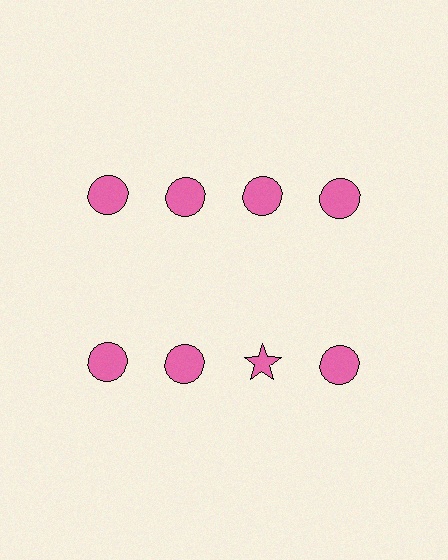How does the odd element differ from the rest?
It has a different shape: star instead of circle.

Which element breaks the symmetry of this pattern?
The pink star in the second row, center column breaks the symmetry. All other shapes are pink circles.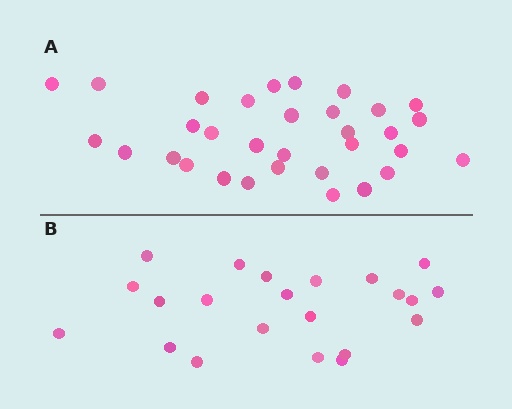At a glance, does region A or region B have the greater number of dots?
Region A (the top region) has more dots.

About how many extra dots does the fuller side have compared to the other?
Region A has roughly 10 or so more dots than region B.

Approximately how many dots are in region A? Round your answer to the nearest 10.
About 30 dots. (The exact count is 32, which rounds to 30.)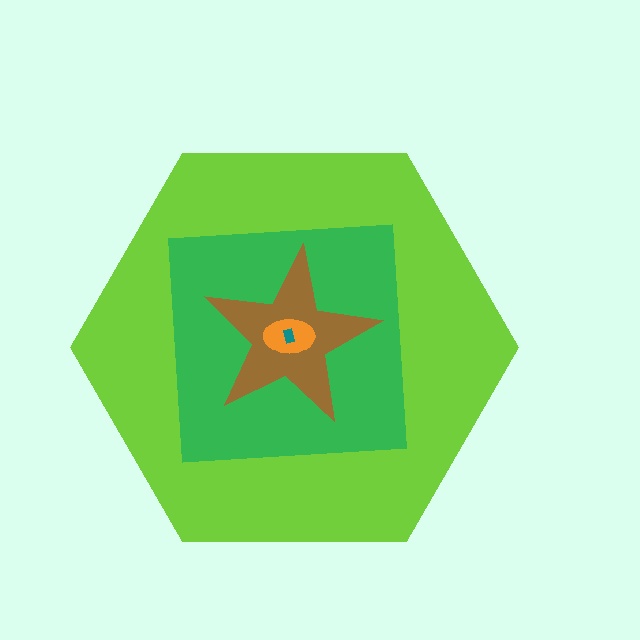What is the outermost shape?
The lime hexagon.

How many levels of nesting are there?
5.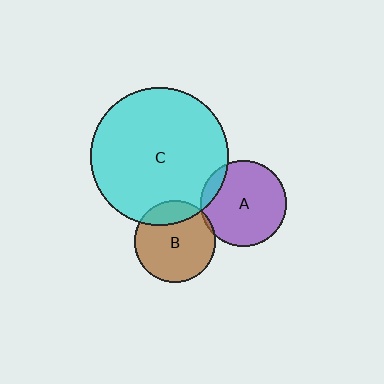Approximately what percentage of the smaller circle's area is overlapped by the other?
Approximately 5%.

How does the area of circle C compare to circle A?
Approximately 2.6 times.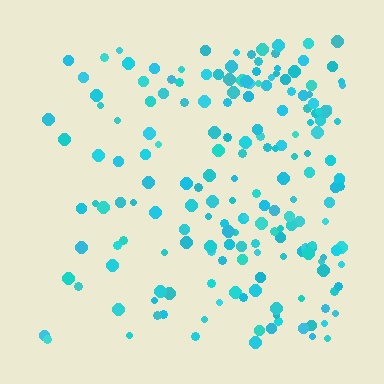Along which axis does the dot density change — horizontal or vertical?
Horizontal.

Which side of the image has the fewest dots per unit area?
The left.